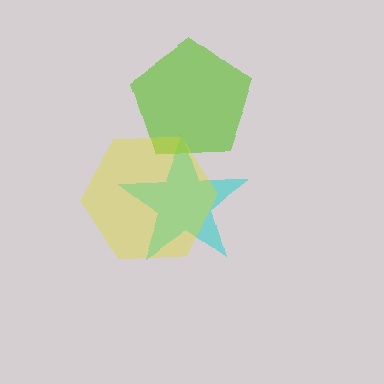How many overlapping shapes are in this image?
There are 3 overlapping shapes in the image.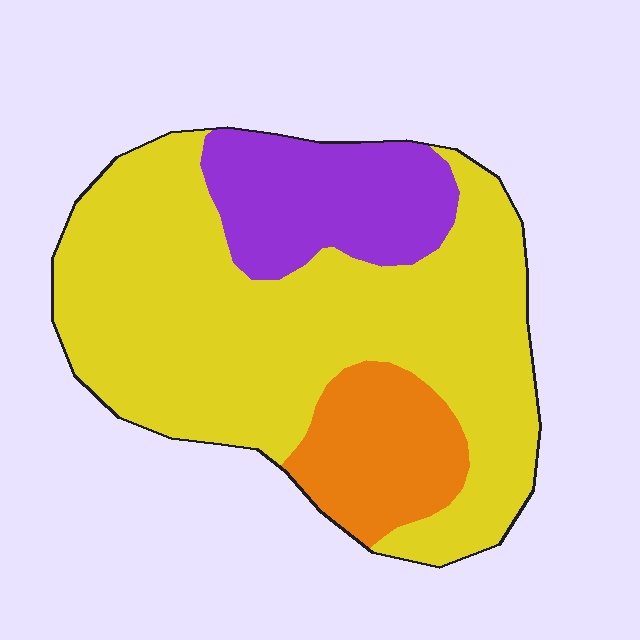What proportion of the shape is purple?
Purple covers about 20% of the shape.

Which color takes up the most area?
Yellow, at roughly 65%.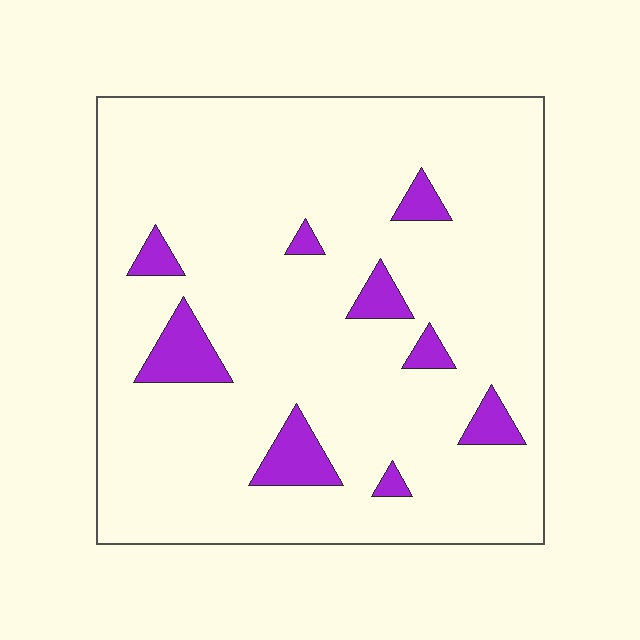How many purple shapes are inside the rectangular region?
9.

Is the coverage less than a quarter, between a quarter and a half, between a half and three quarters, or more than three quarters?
Less than a quarter.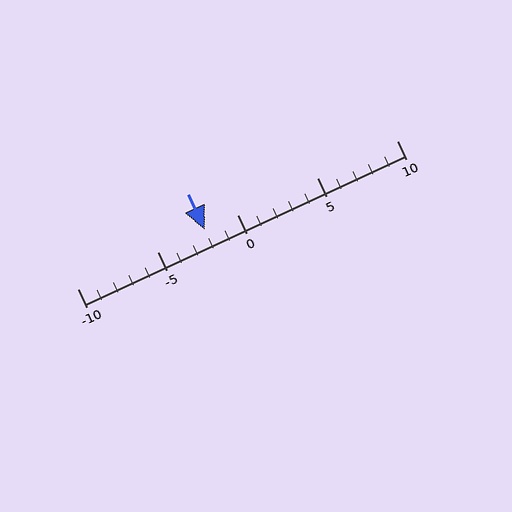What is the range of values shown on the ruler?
The ruler shows values from -10 to 10.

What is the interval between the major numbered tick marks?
The major tick marks are spaced 5 units apart.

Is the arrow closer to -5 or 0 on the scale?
The arrow is closer to 0.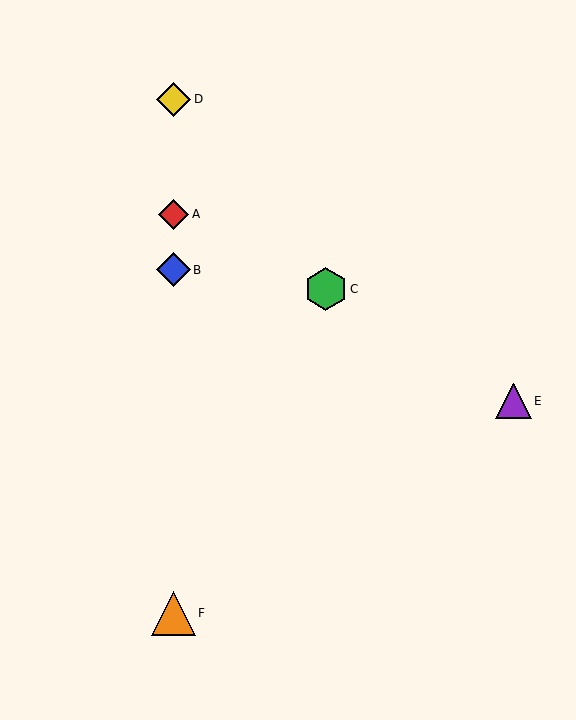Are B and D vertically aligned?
Yes, both are at x≈174.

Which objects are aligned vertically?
Objects A, B, D, F are aligned vertically.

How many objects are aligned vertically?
4 objects (A, B, D, F) are aligned vertically.